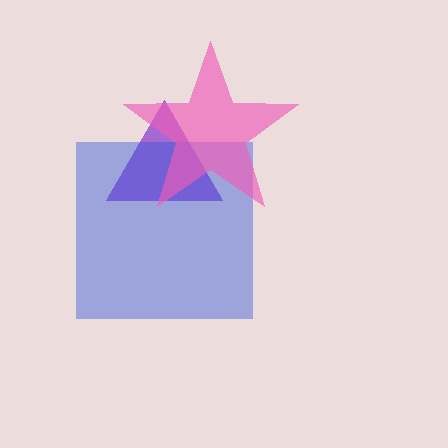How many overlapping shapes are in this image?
There are 3 overlapping shapes in the image.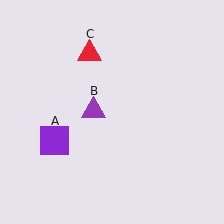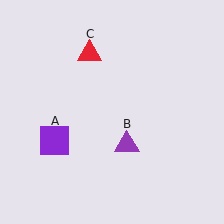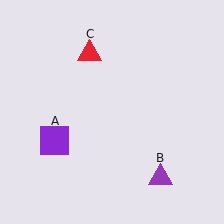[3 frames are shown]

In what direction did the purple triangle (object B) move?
The purple triangle (object B) moved down and to the right.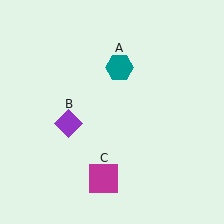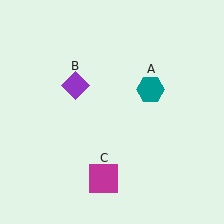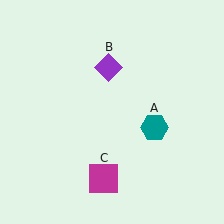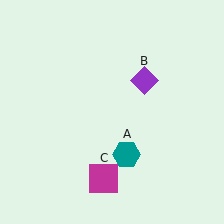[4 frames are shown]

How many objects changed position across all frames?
2 objects changed position: teal hexagon (object A), purple diamond (object B).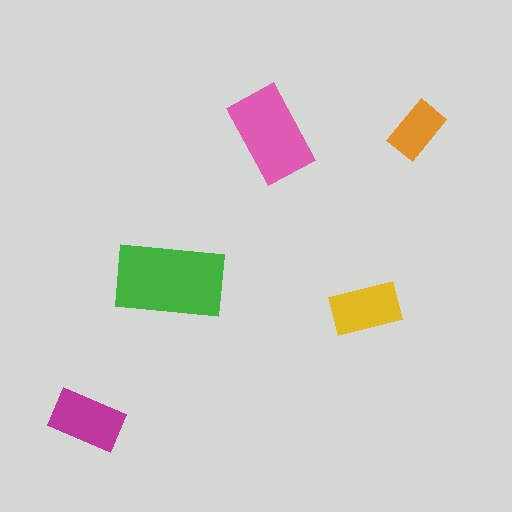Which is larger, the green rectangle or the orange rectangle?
The green one.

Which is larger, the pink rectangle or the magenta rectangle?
The pink one.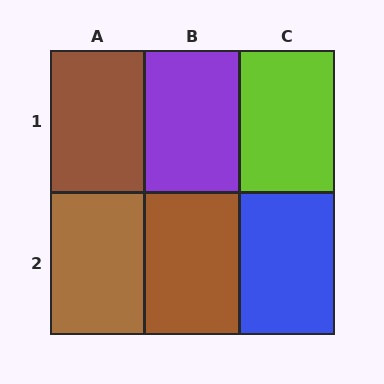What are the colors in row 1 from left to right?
Brown, purple, lime.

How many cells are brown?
3 cells are brown.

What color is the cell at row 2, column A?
Brown.